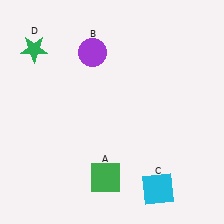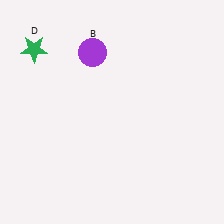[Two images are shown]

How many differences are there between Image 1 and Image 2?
There are 2 differences between the two images.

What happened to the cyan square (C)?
The cyan square (C) was removed in Image 2. It was in the bottom-right area of Image 1.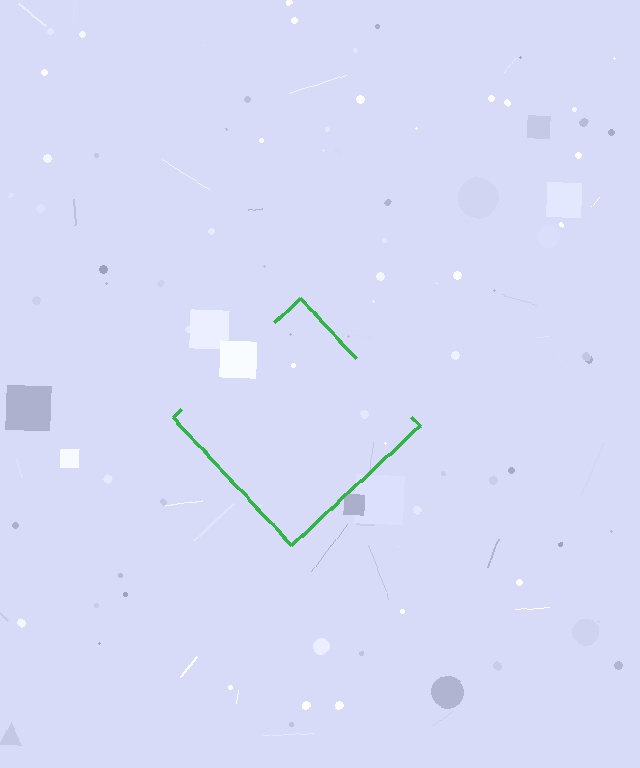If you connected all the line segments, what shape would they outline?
They would outline a diamond.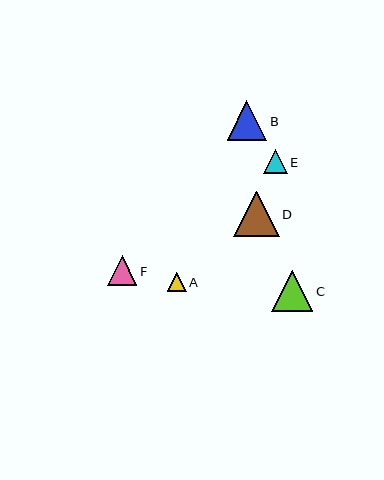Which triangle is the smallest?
Triangle A is the smallest with a size of approximately 19 pixels.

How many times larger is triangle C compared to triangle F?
Triangle C is approximately 1.4 times the size of triangle F.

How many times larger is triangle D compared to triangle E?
Triangle D is approximately 1.9 times the size of triangle E.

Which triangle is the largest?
Triangle D is the largest with a size of approximately 46 pixels.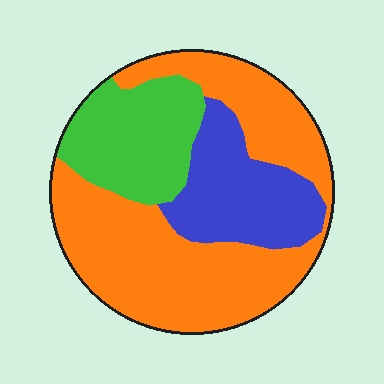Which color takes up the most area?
Orange, at roughly 55%.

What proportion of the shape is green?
Green takes up between a sixth and a third of the shape.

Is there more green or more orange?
Orange.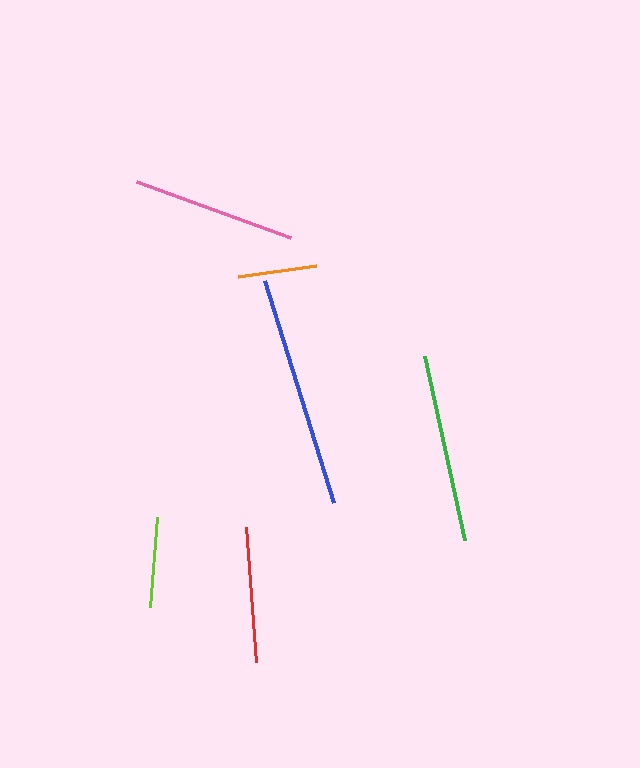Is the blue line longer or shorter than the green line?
The blue line is longer than the green line.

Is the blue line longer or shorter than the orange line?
The blue line is longer than the orange line.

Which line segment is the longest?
The blue line is the longest at approximately 233 pixels.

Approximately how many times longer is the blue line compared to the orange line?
The blue line is approximately 3.0 times the length of the orange line.